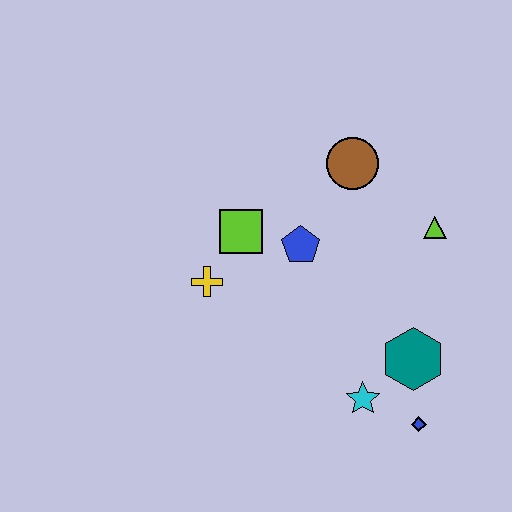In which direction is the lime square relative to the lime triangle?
The lime square is to the left of the lime triangle.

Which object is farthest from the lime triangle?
The yellow cross is farthest from the lime triangle.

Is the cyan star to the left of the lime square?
No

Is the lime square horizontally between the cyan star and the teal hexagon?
No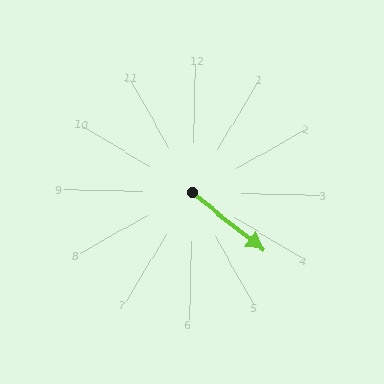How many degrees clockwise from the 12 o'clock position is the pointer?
Approximately 128 degrees.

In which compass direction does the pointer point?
Southeast.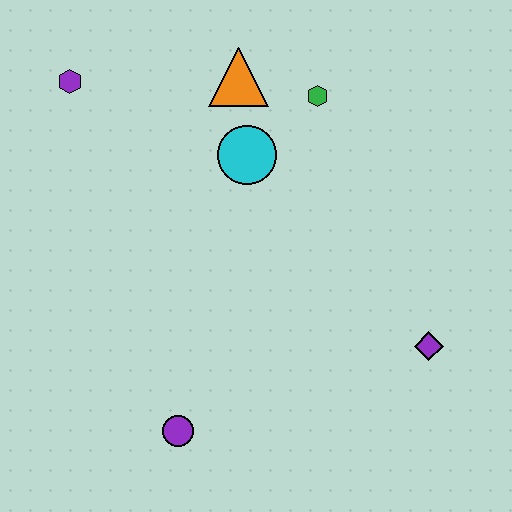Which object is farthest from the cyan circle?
The purple circle is farthest from the cyan circle.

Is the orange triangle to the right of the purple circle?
Yes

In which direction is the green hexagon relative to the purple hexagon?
The green hexagon is to the right of the purple hexagon.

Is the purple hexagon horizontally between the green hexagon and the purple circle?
No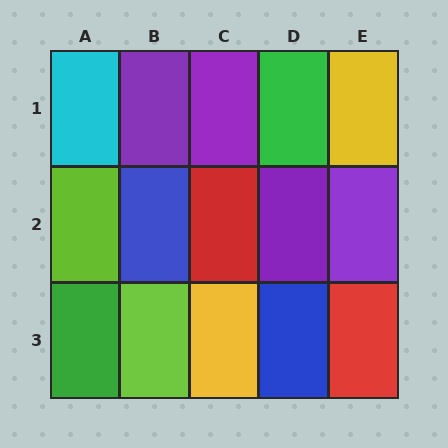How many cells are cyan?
1 cell is cyan.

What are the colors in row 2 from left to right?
Lime, blue, red, purple, purple.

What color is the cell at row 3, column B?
Lime.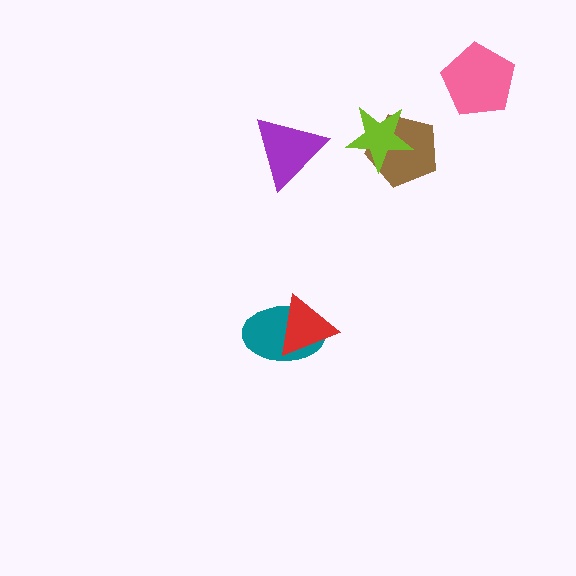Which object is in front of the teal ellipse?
The red triangle is in front of the teal ellipse.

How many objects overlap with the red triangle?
1 object overlaps with the red triangle.